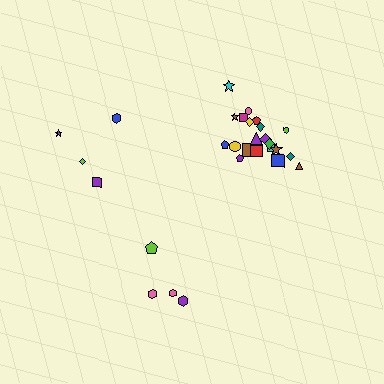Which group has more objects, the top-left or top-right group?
The top-right group.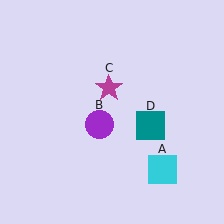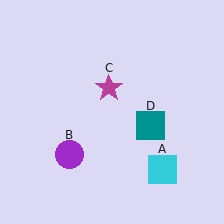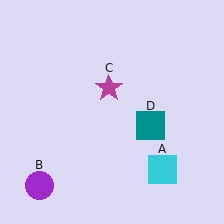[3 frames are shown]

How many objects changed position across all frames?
1 object changed position: purple circle (object B).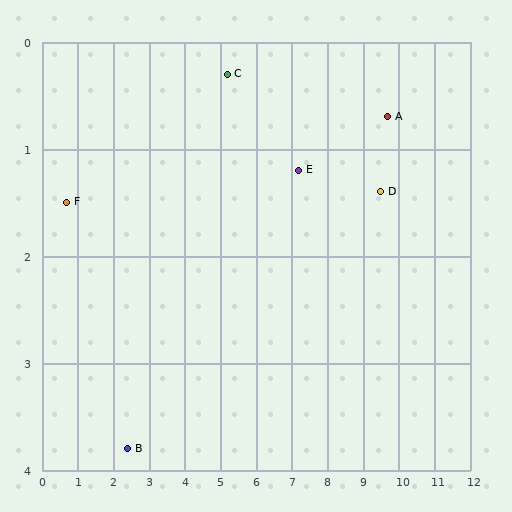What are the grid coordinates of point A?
Point A is at approximately (9.7, 0.7).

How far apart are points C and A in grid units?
Points C and A are about 4.5 grid units apart.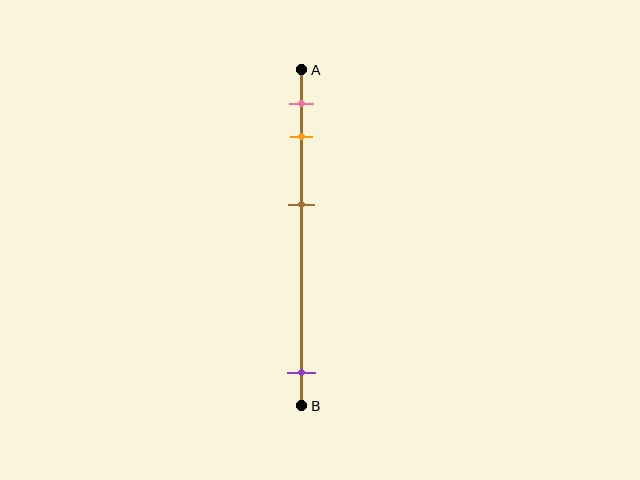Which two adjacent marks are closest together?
The pink and orange marks are the closest adjacent pair.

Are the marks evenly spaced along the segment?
No, the marks are not evenly spaced.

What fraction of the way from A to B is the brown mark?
The brown mark is approximately 40% (0.4) of the way from A to B.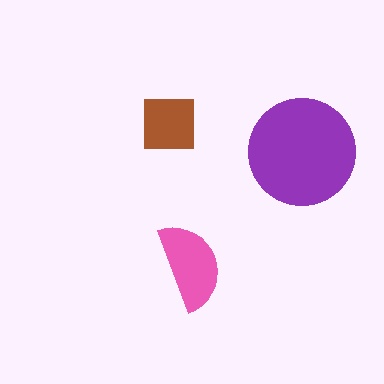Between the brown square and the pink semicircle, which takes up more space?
The pink semicircle.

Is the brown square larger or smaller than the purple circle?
Smaller.